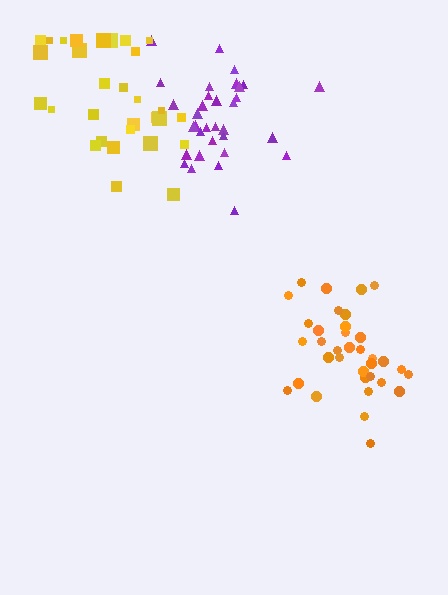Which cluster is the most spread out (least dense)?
Yellow.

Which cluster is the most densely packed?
Purple.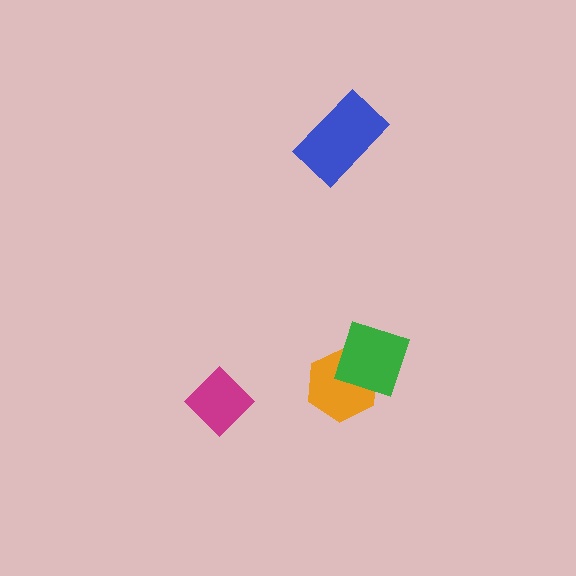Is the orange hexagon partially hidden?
Yes, it is partially covered by another shape.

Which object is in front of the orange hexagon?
The green diamond is in front of the orange hexagon.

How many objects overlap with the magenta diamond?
0 objects overlap with the magenta diamond.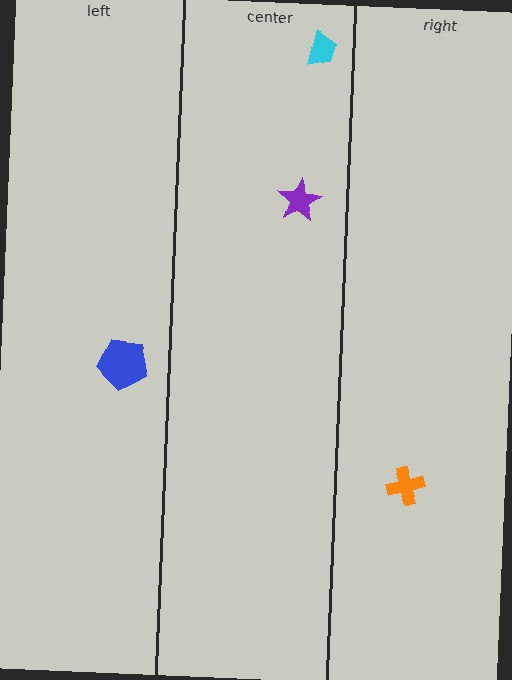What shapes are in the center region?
The purple star, the cyan trapezoid.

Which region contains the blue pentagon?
The left region.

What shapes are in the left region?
The blue pentagon.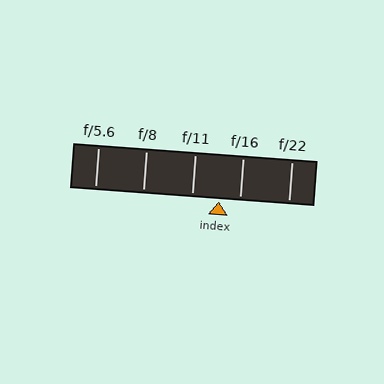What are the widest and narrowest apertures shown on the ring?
The widest aperture shown is f/5.6 and the narrowest is f/22.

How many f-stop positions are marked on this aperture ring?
There are 5 f-stop positions marked.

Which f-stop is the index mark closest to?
The index mark is closest to f/16.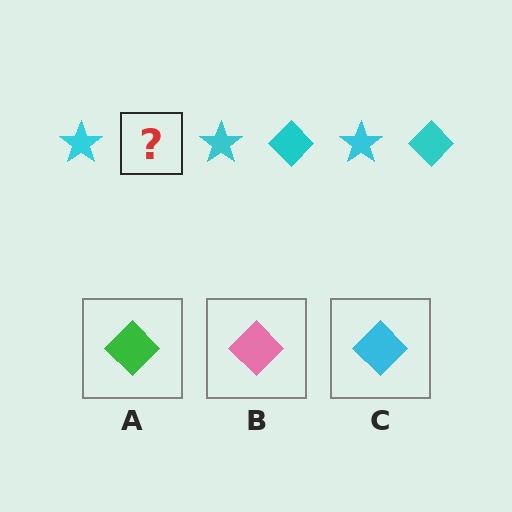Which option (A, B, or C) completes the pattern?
C.